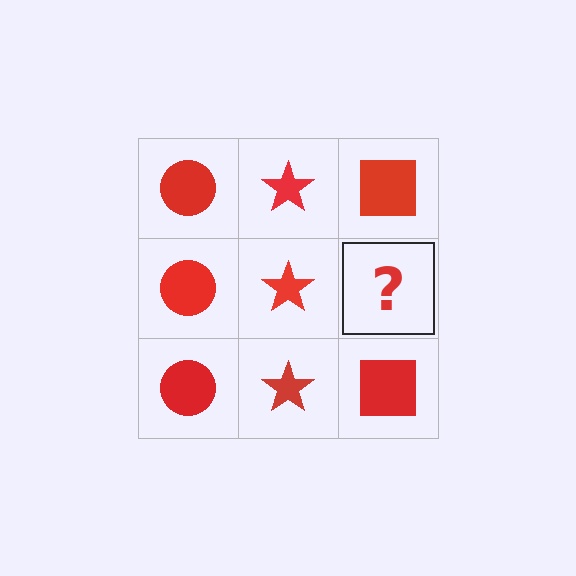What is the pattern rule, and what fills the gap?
The rule is that each column has a consistent shape. The gap should be filled with a red square.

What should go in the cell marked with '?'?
The missing cell should contain a red square.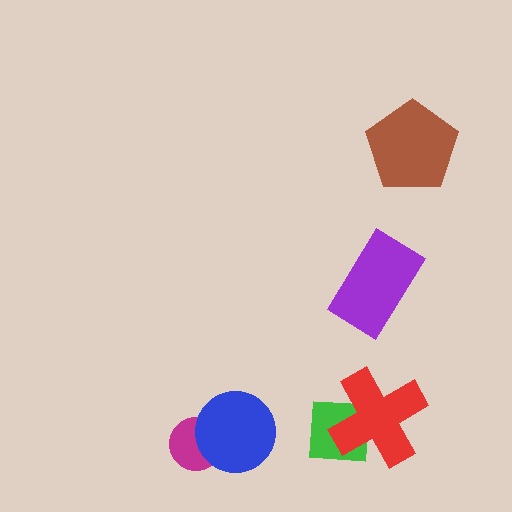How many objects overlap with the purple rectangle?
0 objects overlap with the purple rectangle.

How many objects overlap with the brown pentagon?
0 objects overlap with the brown pentagon.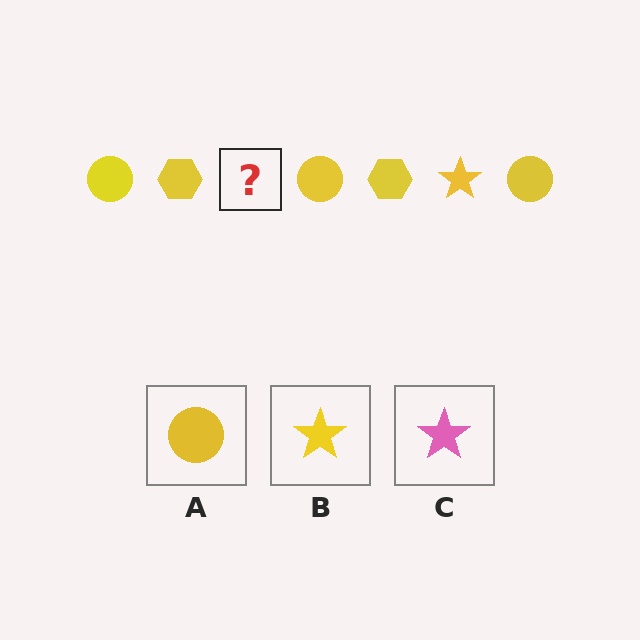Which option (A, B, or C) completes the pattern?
B.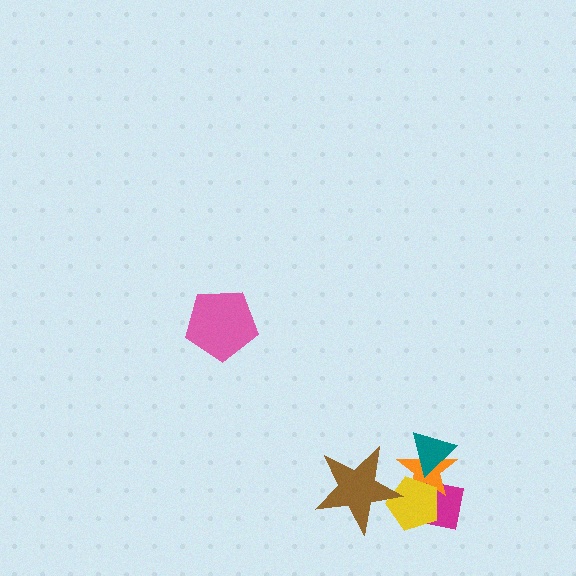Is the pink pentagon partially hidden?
No, no other shape covers it.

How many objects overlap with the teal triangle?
1 object overlaps with the teal triangle.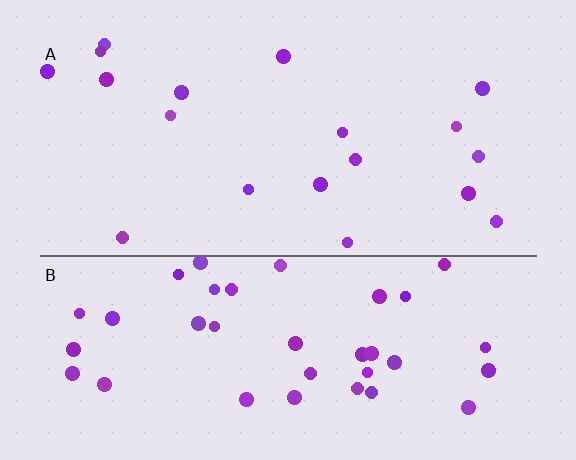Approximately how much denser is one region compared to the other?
Approximately 2.1× — region B over region A.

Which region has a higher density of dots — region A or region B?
B (the bottom).